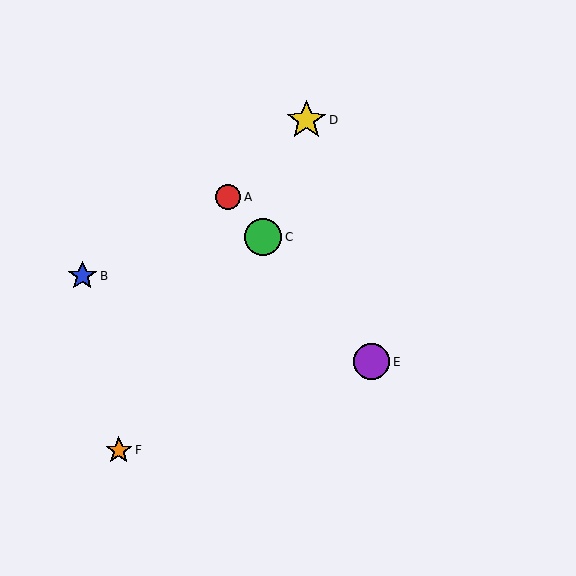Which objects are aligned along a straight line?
Objects A, C, E are aligned along a straight line.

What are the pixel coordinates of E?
Object E is at (371, 362).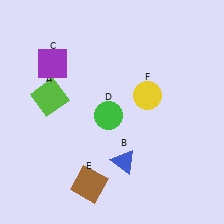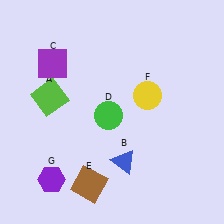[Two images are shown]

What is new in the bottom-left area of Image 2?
A purple hexagon (G) was added in the bottom-left area of Image 2.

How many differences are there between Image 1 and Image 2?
There is 1 difference between the two images.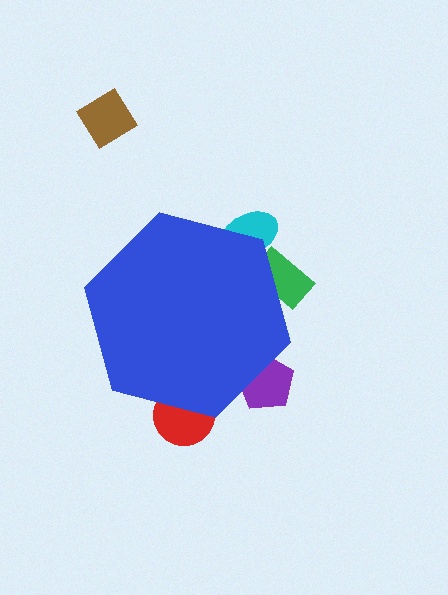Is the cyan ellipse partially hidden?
Yes, the cyan ellipse is partially hidden behind the blue hexagon.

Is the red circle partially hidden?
Yes, the red circle is partially hidden behind the blue hexagon.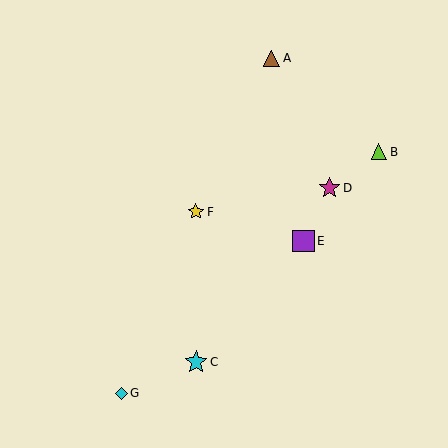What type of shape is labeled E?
Shape E is a purple square.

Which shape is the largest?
The cyan star (labeled C) is the largest.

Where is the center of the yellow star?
The center of the yellow star is at (196, 212).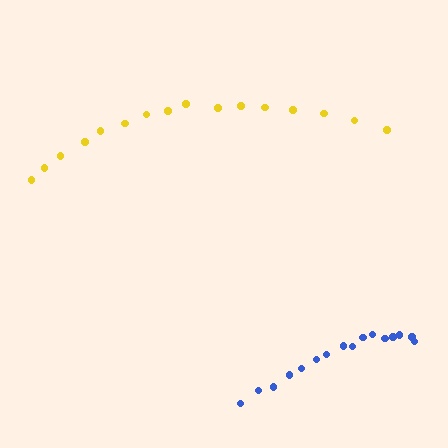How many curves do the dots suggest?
There are 2 distinct paths.